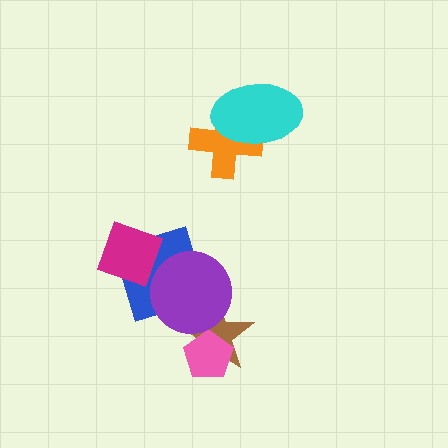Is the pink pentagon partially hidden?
No, no other shape covers it.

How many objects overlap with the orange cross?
1 object overlaps with the orange cross.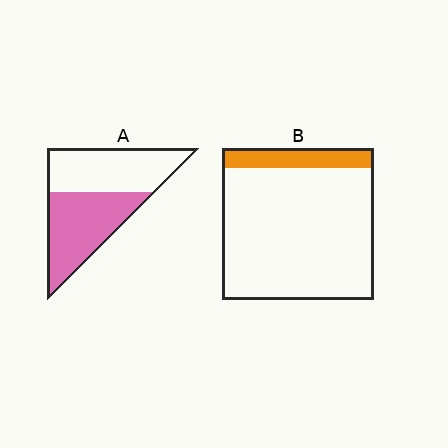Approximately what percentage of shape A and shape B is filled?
A is approximately 50% and B is approximately 15%.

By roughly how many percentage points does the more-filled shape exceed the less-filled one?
By roughly 35 percentage points (A over B).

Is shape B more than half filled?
No.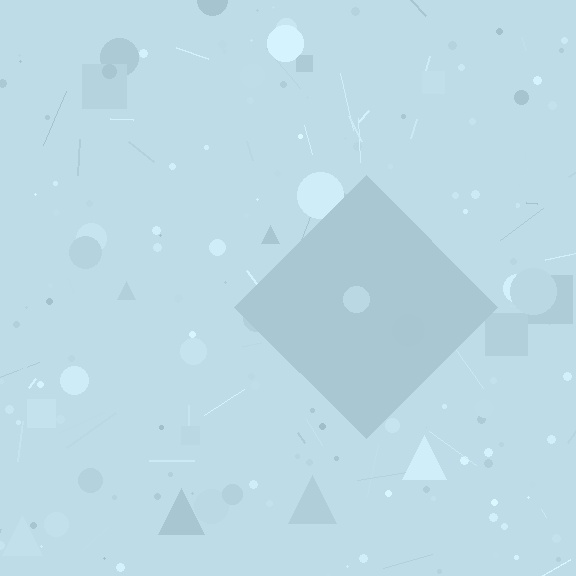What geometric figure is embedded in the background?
A diamond is embedded in the background.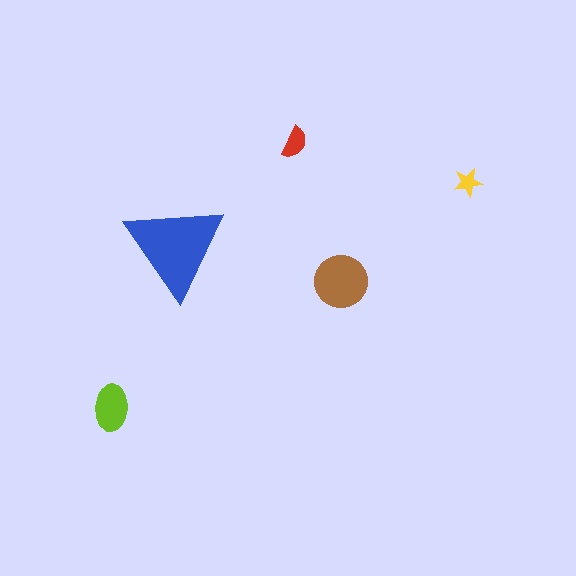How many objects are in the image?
There are 5 objects in the image.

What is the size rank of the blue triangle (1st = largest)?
1st.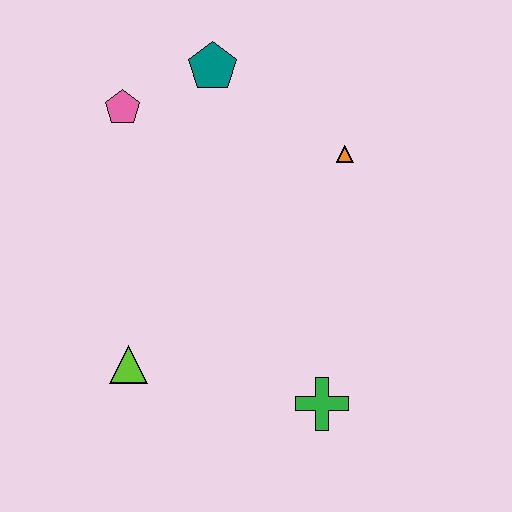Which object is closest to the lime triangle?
The green cross is closest to the lime triangle.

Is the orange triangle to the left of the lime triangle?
No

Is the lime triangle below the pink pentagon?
Yes